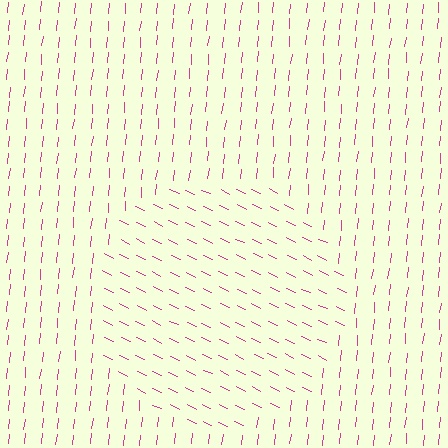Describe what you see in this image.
The image is filled with small magenta line segments. A circle region in the image has lines oriented differently from the surrounding lines, creating a visible texture boundary.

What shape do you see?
I see a circle.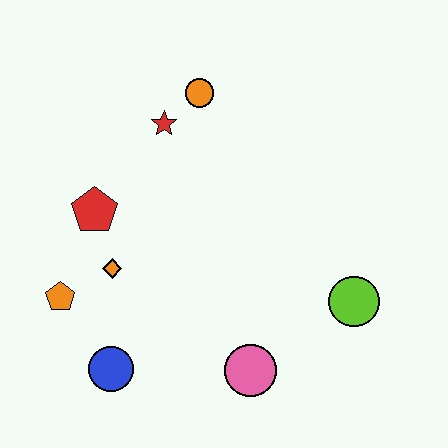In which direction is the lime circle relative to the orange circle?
The lime circle is below the orange circle.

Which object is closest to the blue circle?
The orange pentagon is closest to the blue circle.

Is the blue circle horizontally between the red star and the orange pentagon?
Yes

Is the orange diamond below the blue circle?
No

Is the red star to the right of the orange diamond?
Yes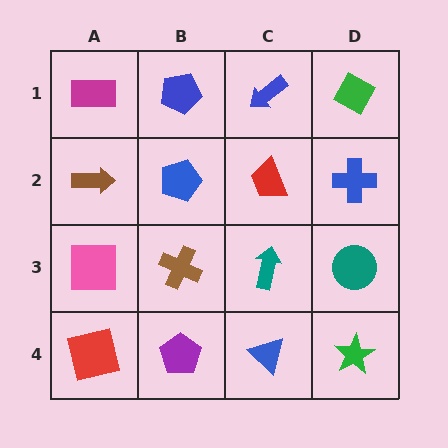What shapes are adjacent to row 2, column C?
A blue arrow (row 1, column C), a teal arrow (row 3, column C), a blue pentagon (row 2, column B), a blue cross (row 2, column D).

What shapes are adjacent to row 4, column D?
A teal circle (row 3, column D), a blue triangle (row 4, column C).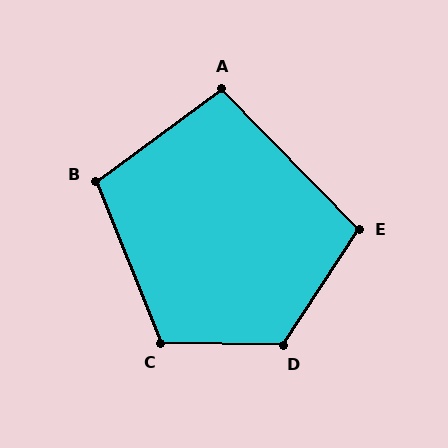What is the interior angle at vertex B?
Approximately 104 degrees (obtuse).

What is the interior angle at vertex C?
Approximately 113 degrees (obtuse).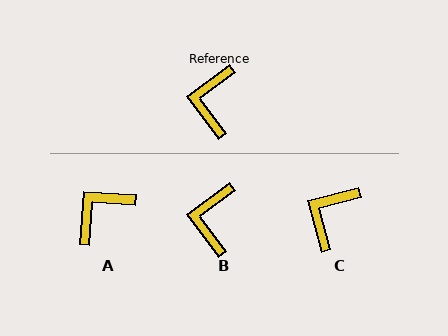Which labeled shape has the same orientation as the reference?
B.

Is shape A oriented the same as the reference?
No, it is off by about 40 degrees.